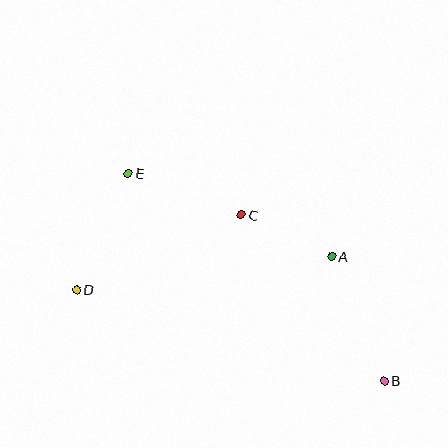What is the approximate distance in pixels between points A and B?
The distance between A and B is approximately 135 pixels.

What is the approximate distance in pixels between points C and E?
The distance between C and E is approximately 120 pixels.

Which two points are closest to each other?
Points A and C are closest to each other.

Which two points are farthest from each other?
Points B and E are farthest from each other.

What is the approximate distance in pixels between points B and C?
The distance between B and C is approximately 220 pixels.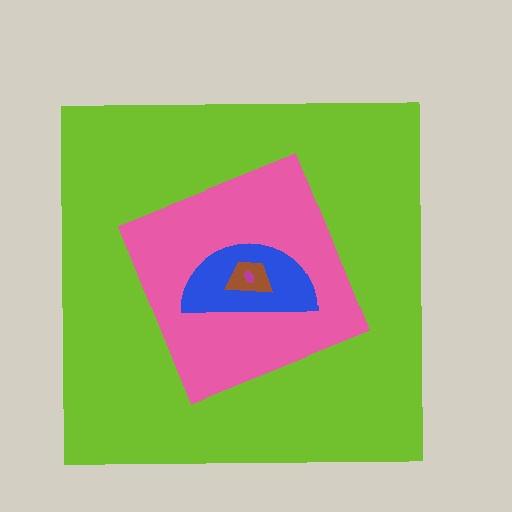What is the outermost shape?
The lime square.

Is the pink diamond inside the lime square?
Yes.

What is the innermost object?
The magenta ellipse.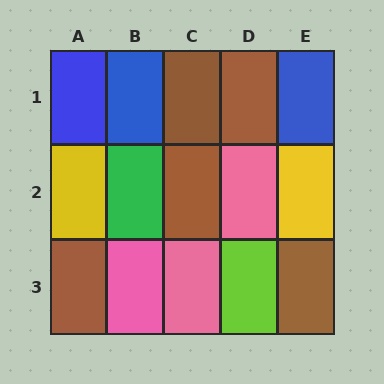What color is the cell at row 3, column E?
Brown.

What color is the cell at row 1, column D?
Brown.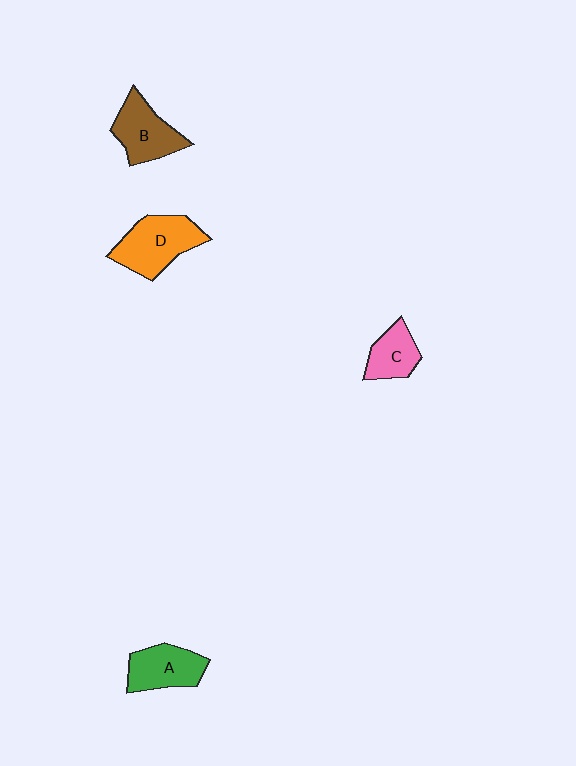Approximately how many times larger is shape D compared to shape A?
Approximately 1.3 times.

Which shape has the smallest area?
Shape C (pink).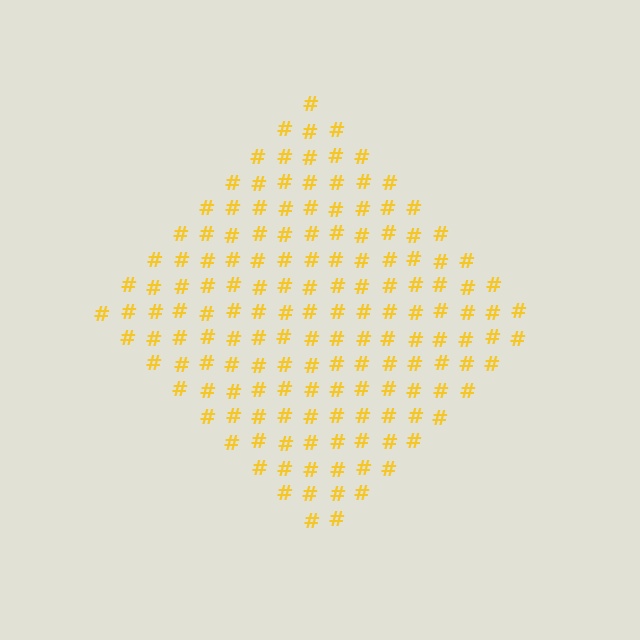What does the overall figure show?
The overall figure shows a diamond.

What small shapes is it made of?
It is made of small hash symbols.